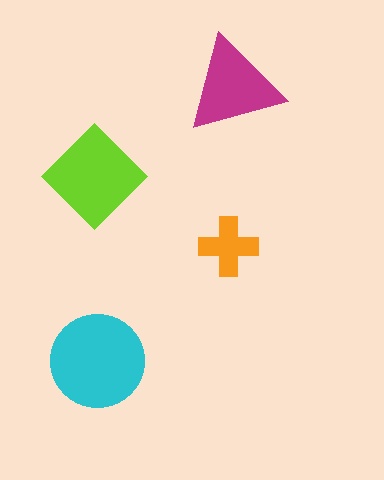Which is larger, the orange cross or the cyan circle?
The cyan circle.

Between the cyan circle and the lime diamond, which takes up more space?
The cyan circle.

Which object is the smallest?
The orange cross.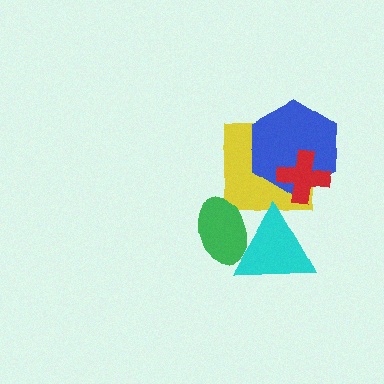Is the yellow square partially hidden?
Yes, it is partially covered by another shape.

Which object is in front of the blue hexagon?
The red cross is in front of the blue hexagon.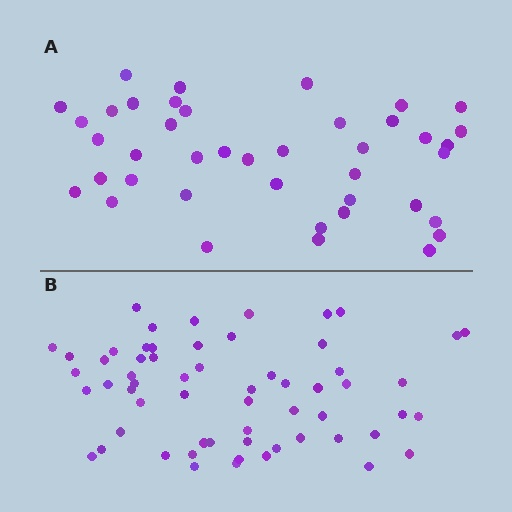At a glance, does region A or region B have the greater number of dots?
Region B (the bottom region) has more dots.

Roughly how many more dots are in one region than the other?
Region B has approximately 20 more dots than region A.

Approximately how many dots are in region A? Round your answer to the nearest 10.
About 40 dots. (The exact count is 41, which rounds to 40.)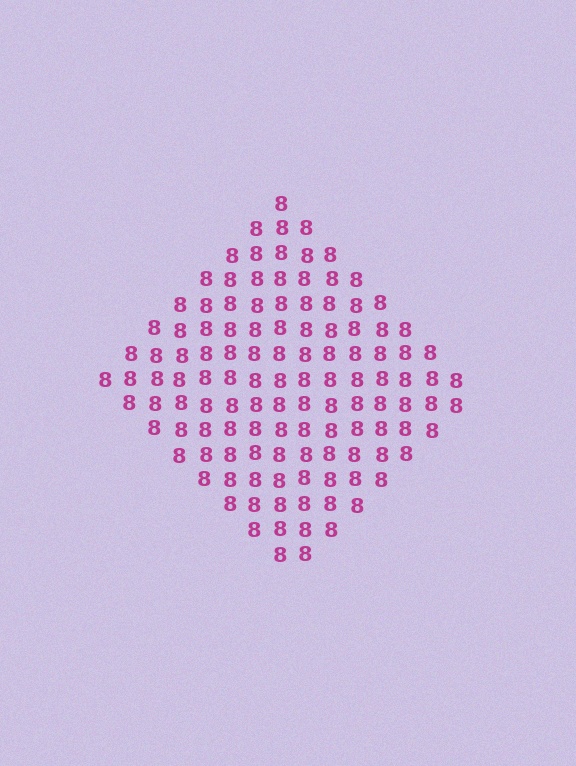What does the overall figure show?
The overall figure shows a diamond.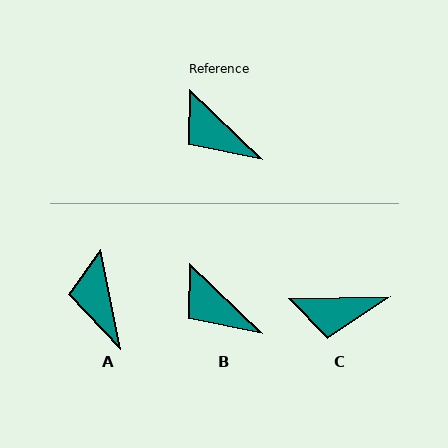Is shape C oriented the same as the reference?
No, it is off by about 45 degrees.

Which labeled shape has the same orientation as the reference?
B.